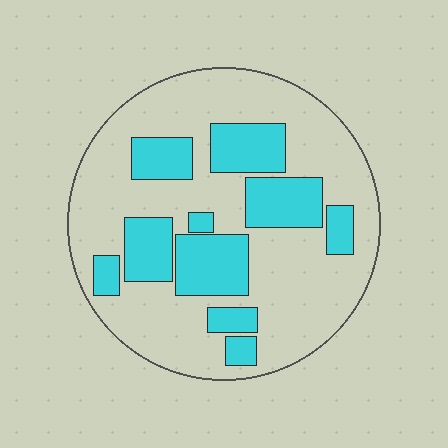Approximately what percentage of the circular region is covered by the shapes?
Approximately 30%.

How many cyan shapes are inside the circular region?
10.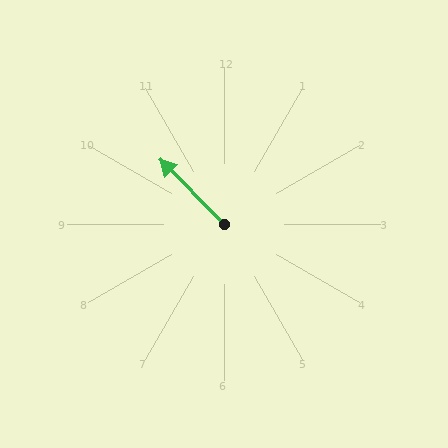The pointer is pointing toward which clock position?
Roughly 11 o'clock.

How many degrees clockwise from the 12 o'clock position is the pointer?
Approximately 315 degrees.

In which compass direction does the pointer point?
Northwest.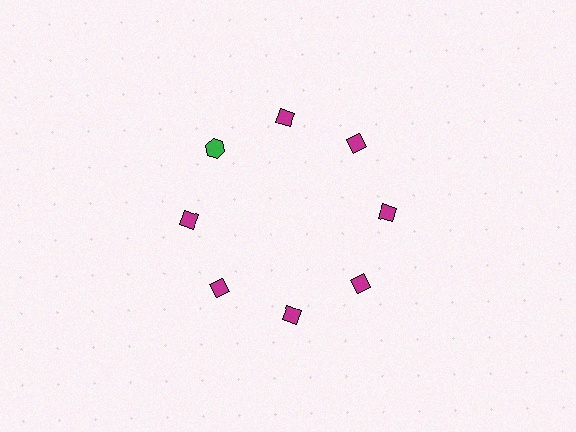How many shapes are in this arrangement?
There are 8 shapes arranged in a ring pattern.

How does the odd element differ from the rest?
It differs in both color (green instead of magenta) and shape (hexagon instead of diamond).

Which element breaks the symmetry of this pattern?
The green hexagon at roughly the 10 o'clock position breaks the symmetry. All other shapes are magenta diamonds.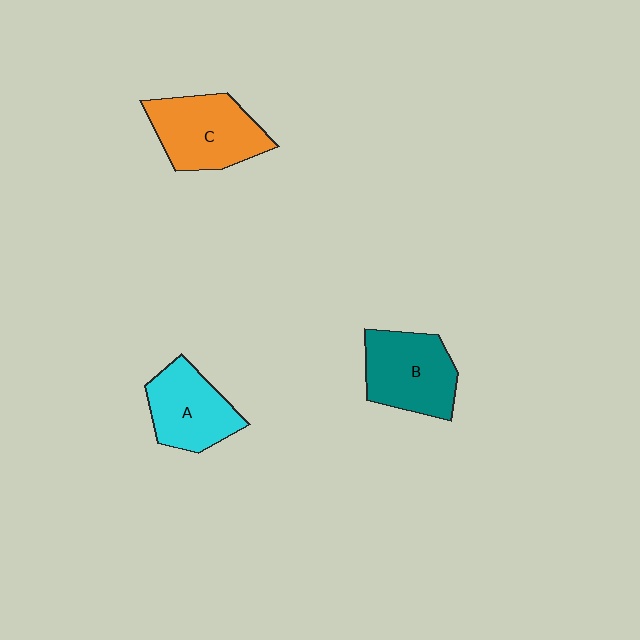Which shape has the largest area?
Shape C (orange).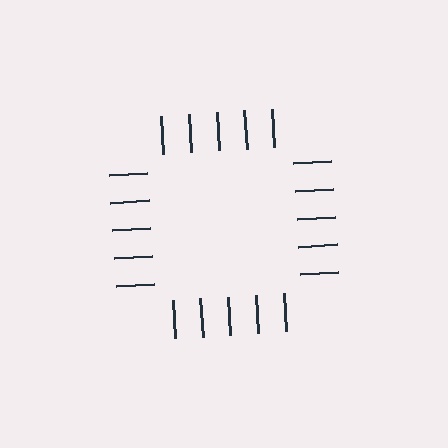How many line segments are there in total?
20 — 5 along each of the 4 edges.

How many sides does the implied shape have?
4 sides — the line-ends trace a square.